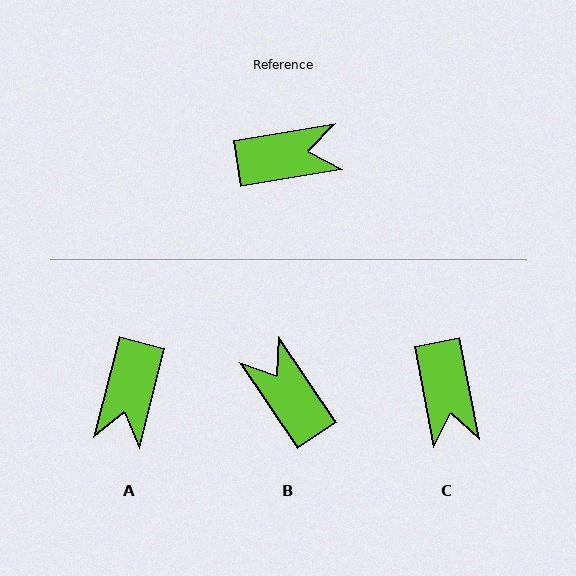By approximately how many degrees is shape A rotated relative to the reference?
Approximately 114 degrees clockwise.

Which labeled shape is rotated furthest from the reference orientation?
B, about 114 degrees away.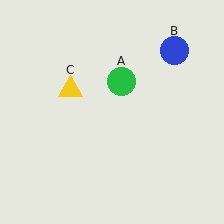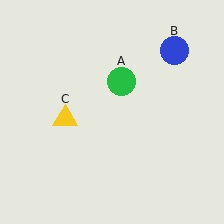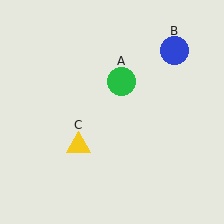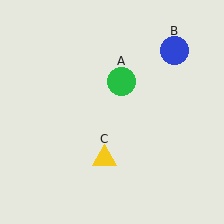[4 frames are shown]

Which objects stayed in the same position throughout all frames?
Green circle (object A) and blue circle (object B) remained stationary.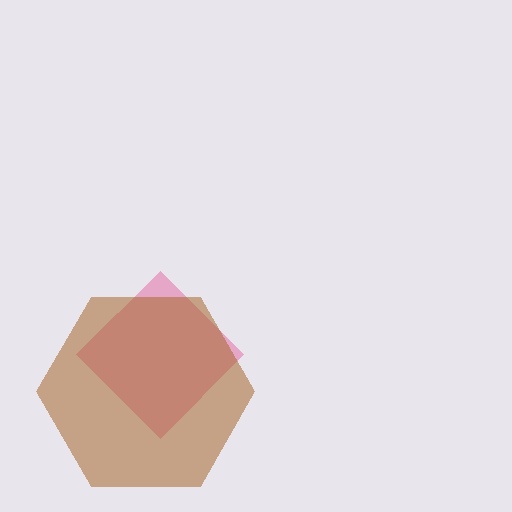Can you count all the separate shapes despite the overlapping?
Yes, there are 2 separate shapes.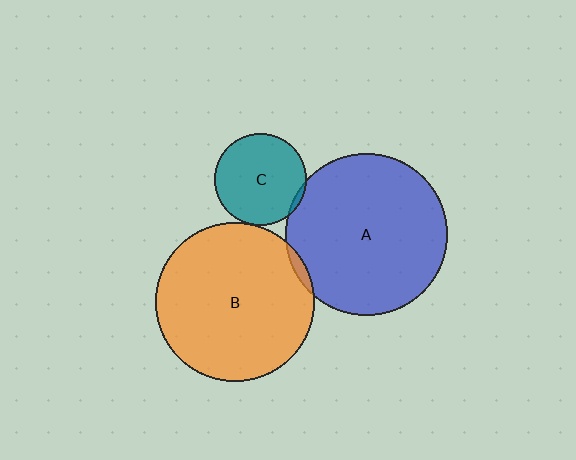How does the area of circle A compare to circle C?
Approximately 3.1 times.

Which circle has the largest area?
Circle A (blue).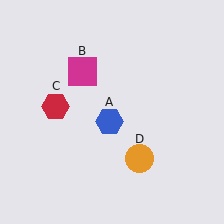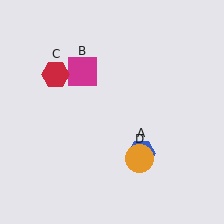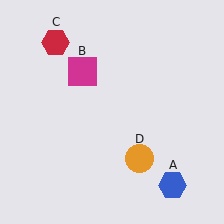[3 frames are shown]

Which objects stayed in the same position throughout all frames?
Magenta square (object B) and orange circle (object D) remained stationary.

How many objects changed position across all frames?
2 objects changed position: blue hexagon (object A), red hexagon (object C).